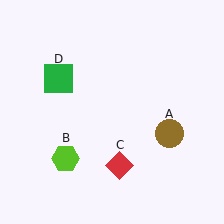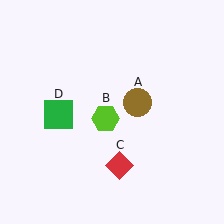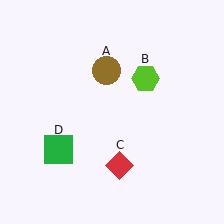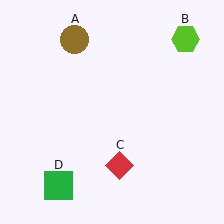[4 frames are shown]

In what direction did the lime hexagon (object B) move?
The lime hexagon (object B) moved up and to the right.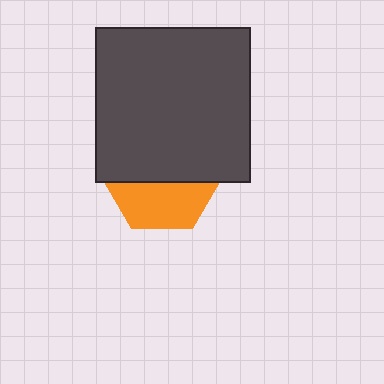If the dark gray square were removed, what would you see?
You would see the complete orange hexagon.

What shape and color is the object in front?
The object in front is a dark gray square.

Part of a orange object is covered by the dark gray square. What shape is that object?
It is a hexagon.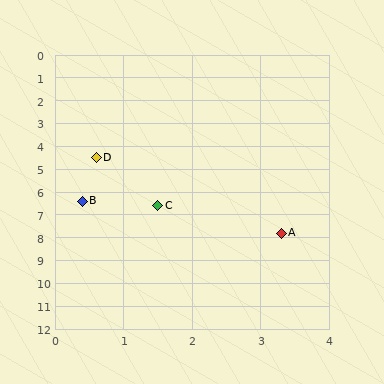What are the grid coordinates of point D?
Point D is at approximately (0.6, 4.5).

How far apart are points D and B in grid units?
Points D and B are about 1.9 grid units apart.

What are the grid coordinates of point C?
Point C is at approximately (1.5, 6.6).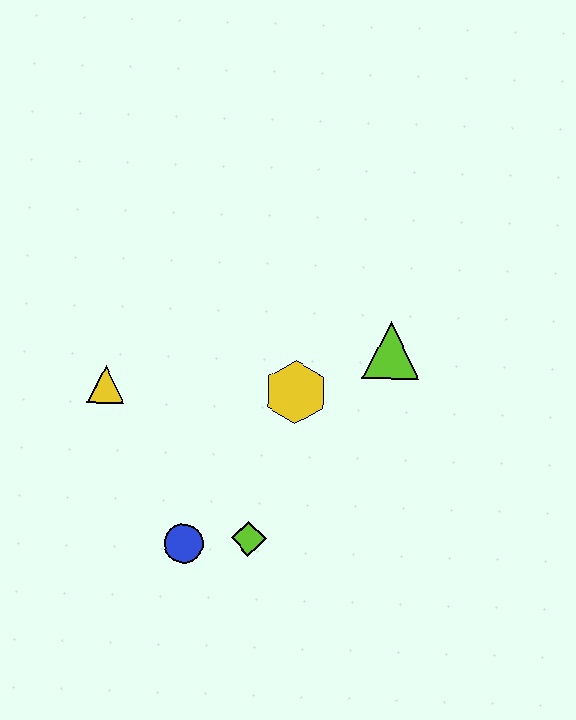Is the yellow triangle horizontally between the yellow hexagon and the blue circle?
No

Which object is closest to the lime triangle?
The yellow hexagon is closest to the lime triangle.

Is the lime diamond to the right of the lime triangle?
No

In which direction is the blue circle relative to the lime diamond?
The blue circle is to the left of the lime diamond.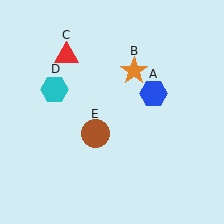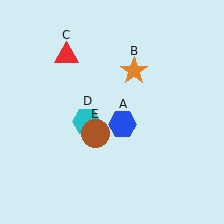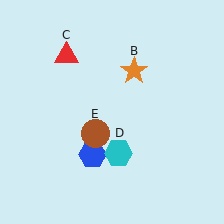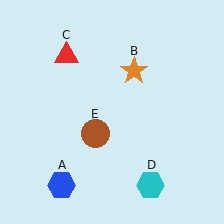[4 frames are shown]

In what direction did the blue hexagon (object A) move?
The blue hexagon (object A) moved down and to the left.